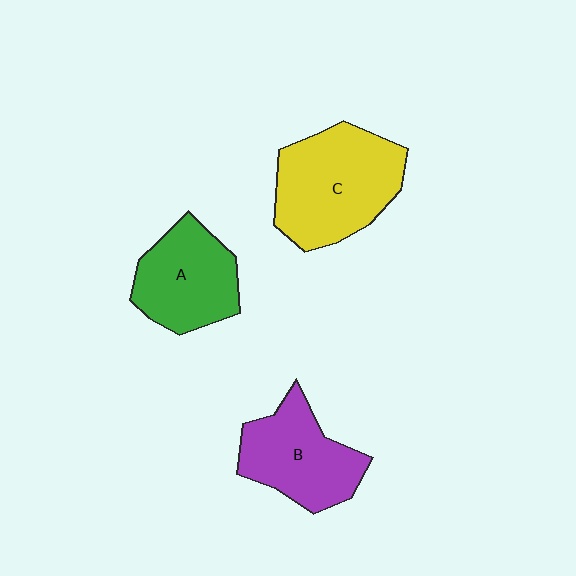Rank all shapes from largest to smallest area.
From largest to smallest: C (yellow), B (purple), A (green).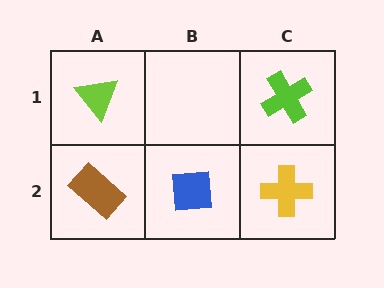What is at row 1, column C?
A lime cross.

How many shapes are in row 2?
3 shapes.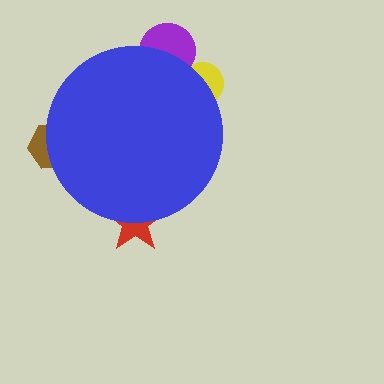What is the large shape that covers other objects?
A blue circle.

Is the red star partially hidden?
Yes, the red star is partially hidden behind the blue circle.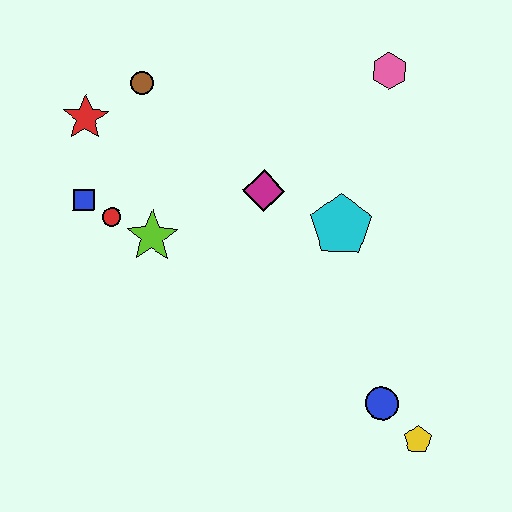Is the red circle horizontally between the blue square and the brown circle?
Yes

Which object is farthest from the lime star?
The yellow pentagon is farthest from the lime star.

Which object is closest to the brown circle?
The red star is closest to the brown circle.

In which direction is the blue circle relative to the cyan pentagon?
The blue circle is below the cyan pentagon.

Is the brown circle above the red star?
Yes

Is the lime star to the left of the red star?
No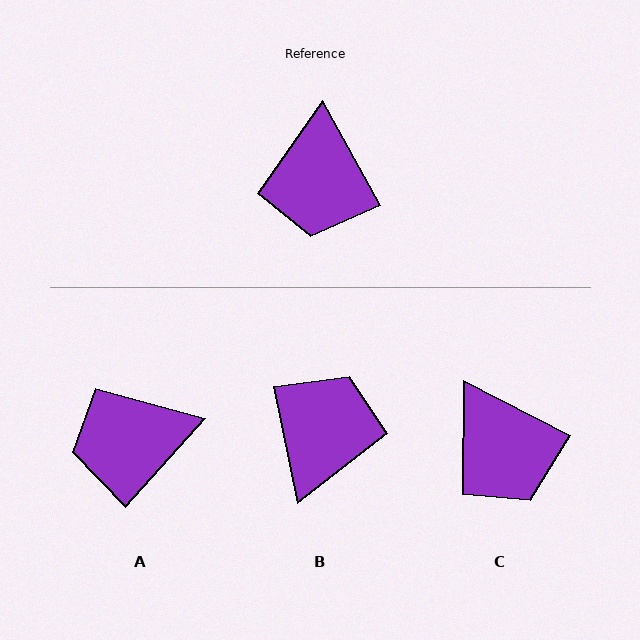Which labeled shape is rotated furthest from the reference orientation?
B, about 163 degrees away.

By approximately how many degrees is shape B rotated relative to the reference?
Approximately 163 degrees counter-clockwise.